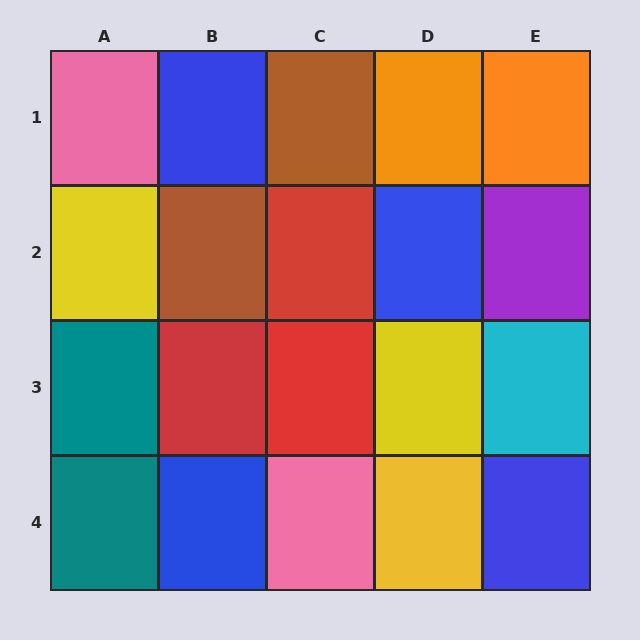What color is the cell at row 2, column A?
Yellow.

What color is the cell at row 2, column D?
Blue.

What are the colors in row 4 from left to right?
Teal, blue, pink, yellow, blue.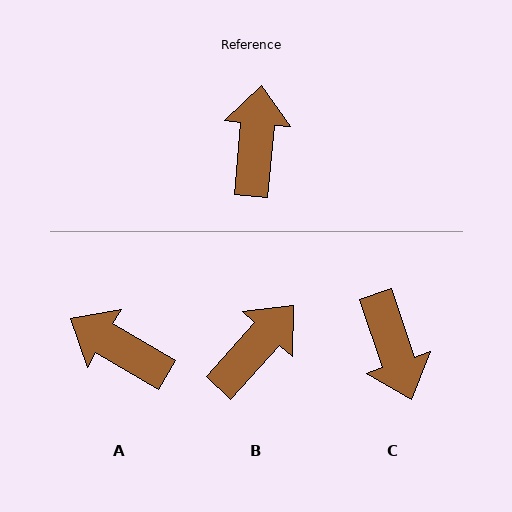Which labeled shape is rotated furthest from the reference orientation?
C, about 156 degrees away.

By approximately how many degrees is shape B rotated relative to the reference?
Approximately 37 degrees clockwise.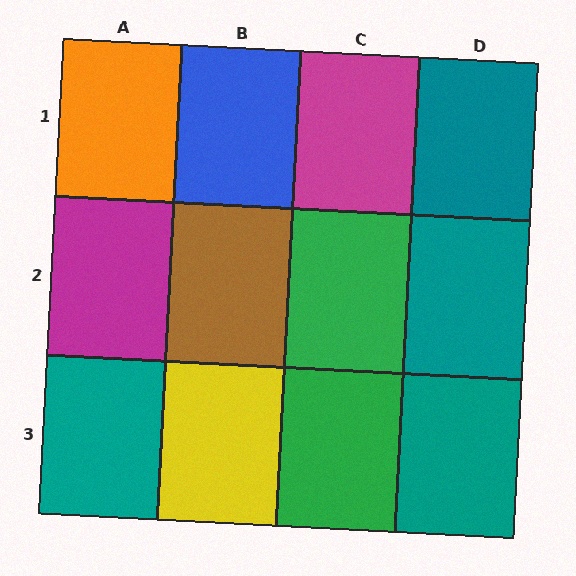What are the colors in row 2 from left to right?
Magenta, brown, green, teal.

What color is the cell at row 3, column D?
Teal.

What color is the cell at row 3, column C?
Green.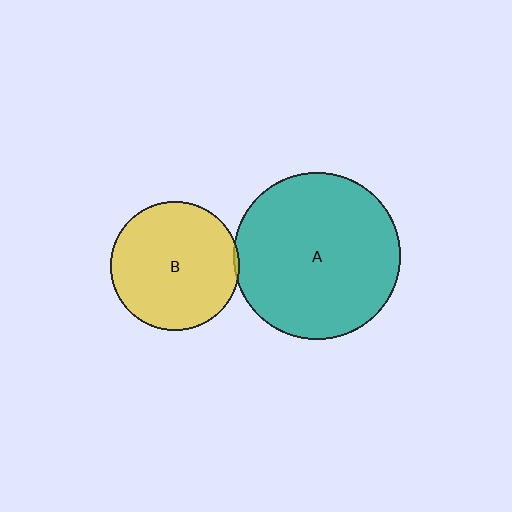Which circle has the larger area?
Circle A (teal).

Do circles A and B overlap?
Yes.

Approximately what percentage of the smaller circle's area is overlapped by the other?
Approximately 5%.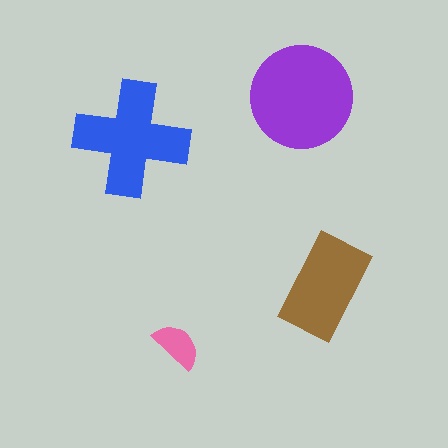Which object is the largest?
The purple circle.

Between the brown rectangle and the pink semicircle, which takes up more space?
The brown rectangle.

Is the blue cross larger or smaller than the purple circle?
Smaller.